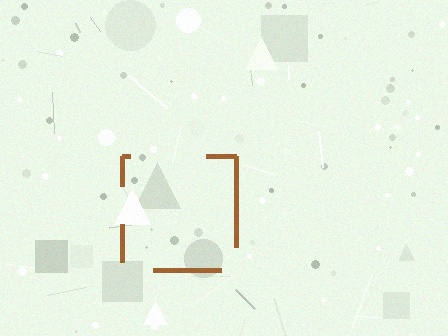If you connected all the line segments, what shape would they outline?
They would outline a square.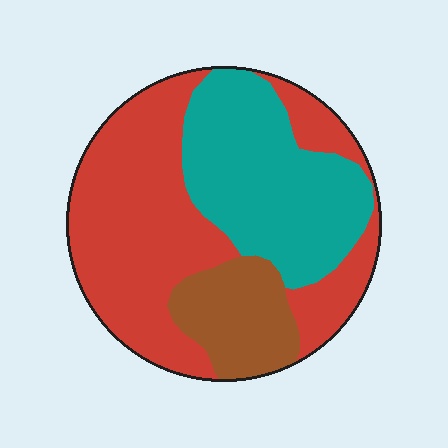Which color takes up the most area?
Red, at roughly 50%.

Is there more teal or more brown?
Teal.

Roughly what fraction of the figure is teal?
Teal takes up about one third (1/3) of the figure.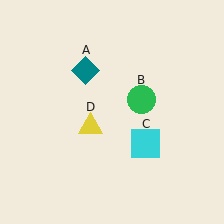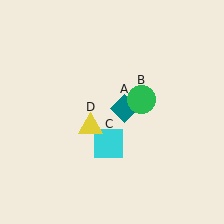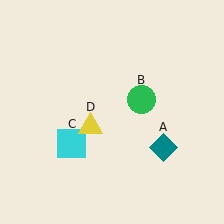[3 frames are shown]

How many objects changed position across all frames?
2 objects changed position: teal diamond (object A), cyan square (object C).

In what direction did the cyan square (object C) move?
The cyan square (object C) moved left.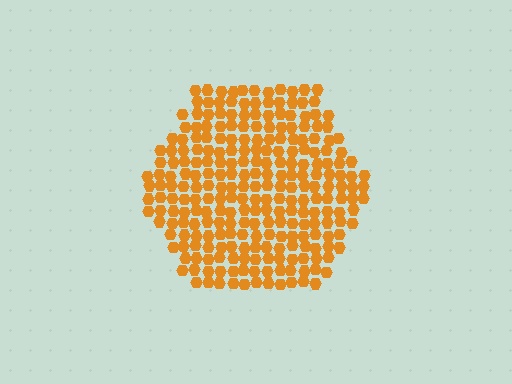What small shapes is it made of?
It is made of small hexagons.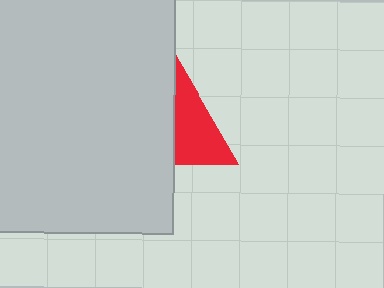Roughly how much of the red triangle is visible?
About half of it is visible (roughly 49%).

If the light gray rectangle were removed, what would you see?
You would see the complete red triangle.